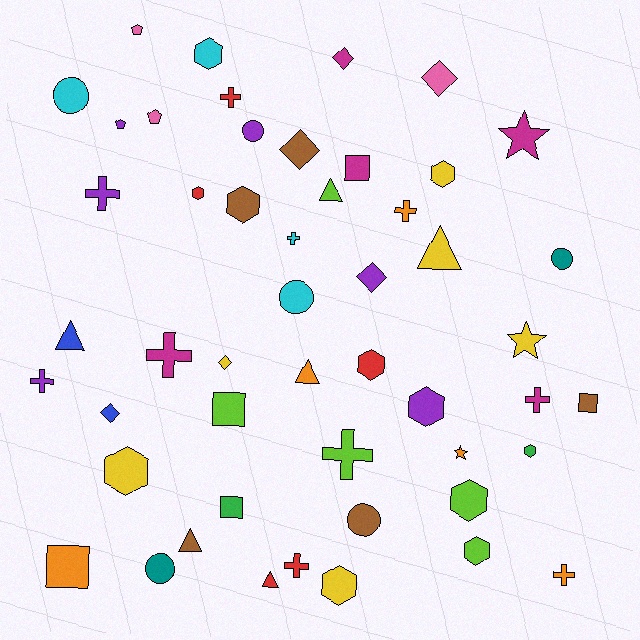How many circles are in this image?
There are 6 circles.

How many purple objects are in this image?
There are 6 purple objects.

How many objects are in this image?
There are 50 objects.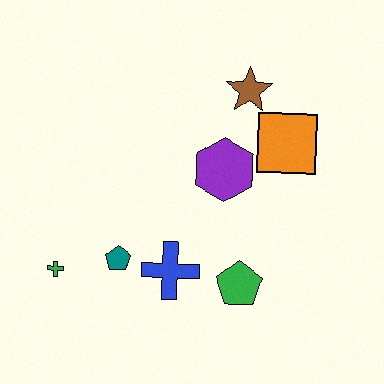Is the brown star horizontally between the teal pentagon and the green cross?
No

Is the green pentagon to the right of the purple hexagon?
Yes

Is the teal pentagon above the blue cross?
Yes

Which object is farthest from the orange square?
The green cross is farthest from the orange square.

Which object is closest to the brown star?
The orange square is closest to the brown star.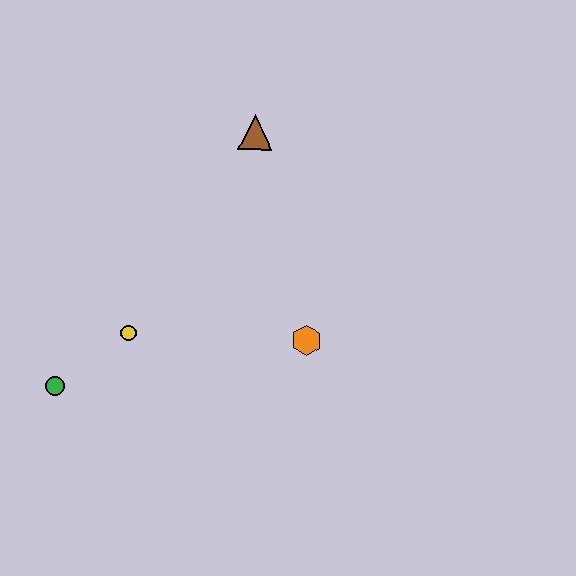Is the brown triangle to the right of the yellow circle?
Yes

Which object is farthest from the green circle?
The brown triangle is farthest from the green circle.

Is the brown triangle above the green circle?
Yes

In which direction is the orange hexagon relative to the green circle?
The orange hexagon is to the right of the green circle.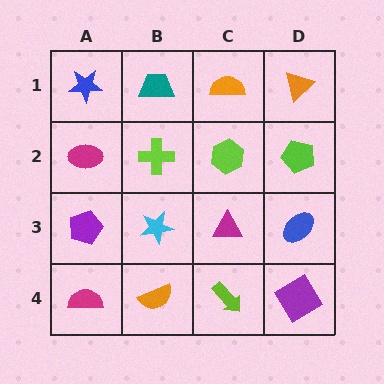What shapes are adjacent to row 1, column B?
A lime cross (row 2, column B), a blue star (row 1, column A), an orange semicircle (row 1, column C).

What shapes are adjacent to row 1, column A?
A magenta ellipse (row 2, column A), a teal trapezoid (row 1, column B).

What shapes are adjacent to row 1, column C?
A lime hexagon (row 2, column C), a teal trapezoid (row 1, column B), an orange triangle (row 1, column D).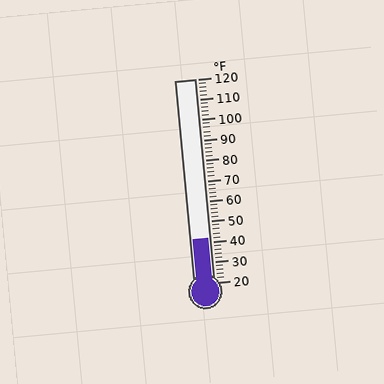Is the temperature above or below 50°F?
The temperature is below 50°F.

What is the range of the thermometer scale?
The thermometer scale ranges from 20°F to 120°F.